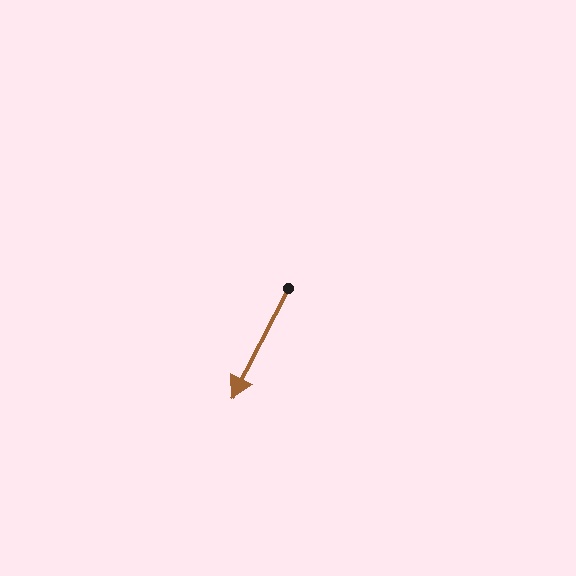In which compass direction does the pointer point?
Southwest.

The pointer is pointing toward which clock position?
Roughly 7 o'clock.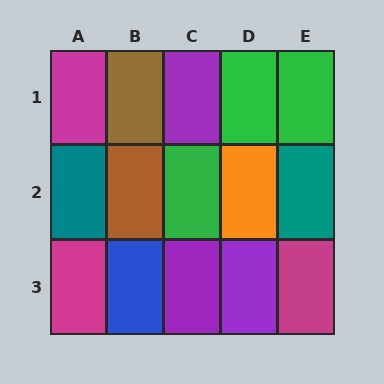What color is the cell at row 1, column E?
Green.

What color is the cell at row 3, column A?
Magenta.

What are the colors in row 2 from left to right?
Teal, brown, green, orange, teal.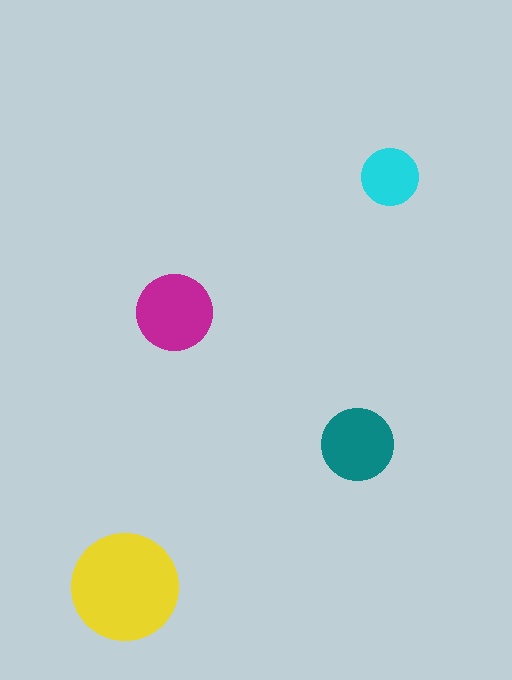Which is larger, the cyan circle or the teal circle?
The teal one.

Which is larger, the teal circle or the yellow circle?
The yellow one.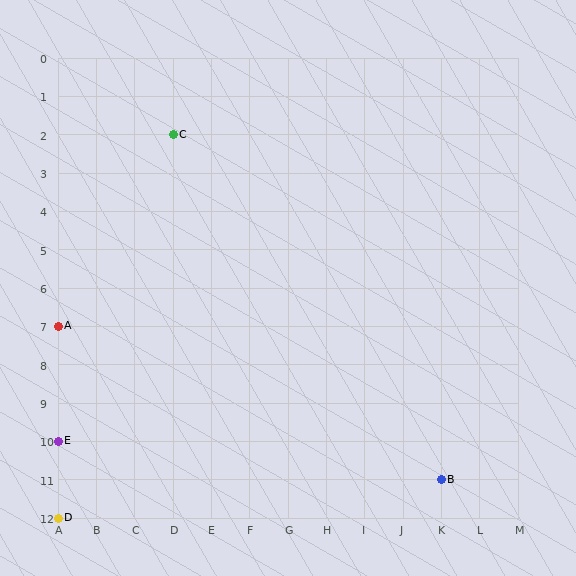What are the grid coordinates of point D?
Point D is at grid coordinates (A, 12).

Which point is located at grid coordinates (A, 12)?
Point D is at (A, 12).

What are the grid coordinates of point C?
Point C is at grid coordinates (D, 2).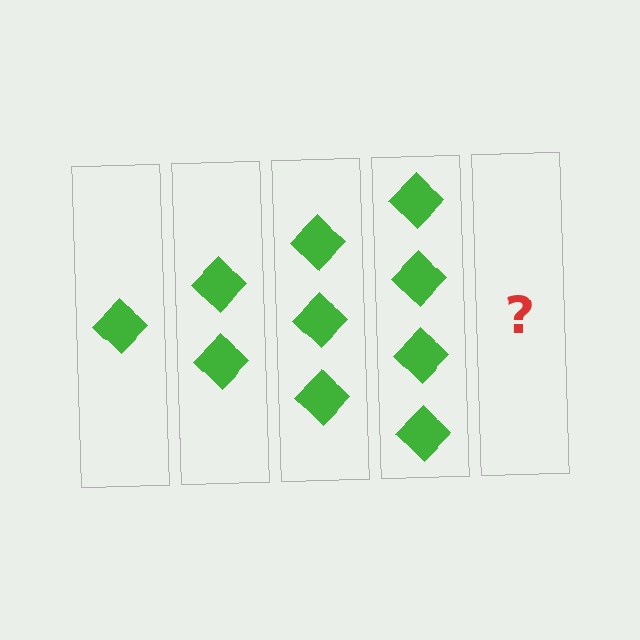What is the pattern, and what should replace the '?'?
The pattern is that each step adds one more diamond. The '?' should be 5 diamonds.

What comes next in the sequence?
The next element should be 5 diamonds.